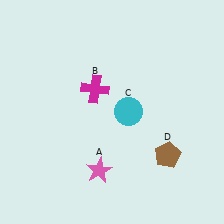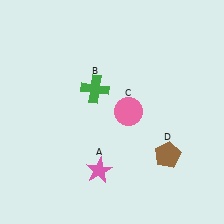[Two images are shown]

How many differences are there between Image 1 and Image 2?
There are 2 differences between the two images.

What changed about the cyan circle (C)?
In Image 1, C is cyan. In Image 2, it changed to pink.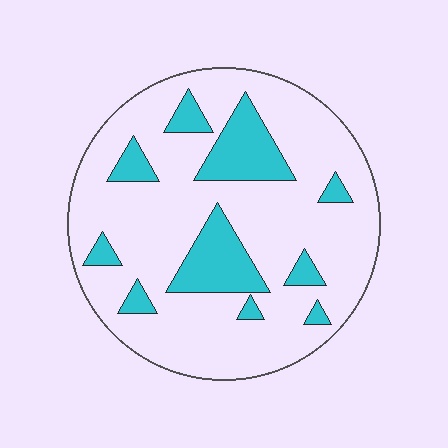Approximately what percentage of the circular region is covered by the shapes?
Approximately 20%.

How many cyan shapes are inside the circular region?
10.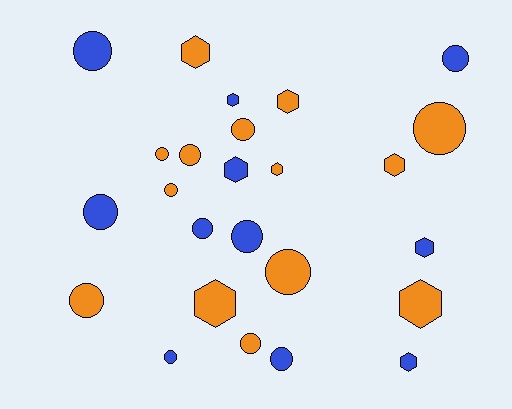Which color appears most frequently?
Orange, with 14 objects.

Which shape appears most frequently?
Circle, with 15 objects.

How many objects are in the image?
There are 25 objects.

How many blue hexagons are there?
There are 4 blue hexagons.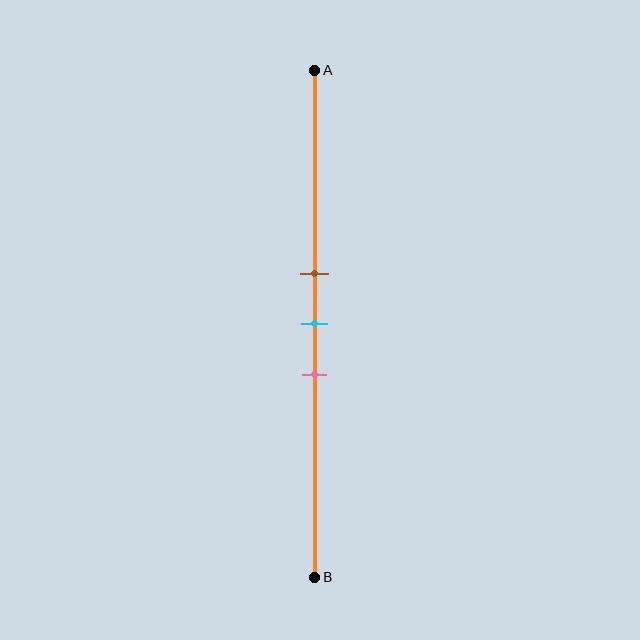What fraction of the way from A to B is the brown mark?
The brown mark is approximately 40% (0.4) of the way from A to B.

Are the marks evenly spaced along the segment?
Yes, the marks are approximately evenly spaced.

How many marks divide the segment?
There are 3 marks dividing the segment.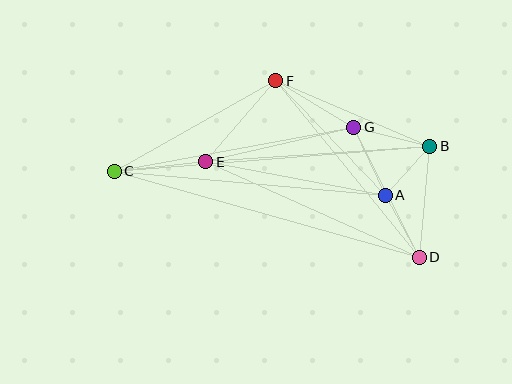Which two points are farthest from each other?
Points C and D are farthest from each other.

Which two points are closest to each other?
Points A and B are closest to each other.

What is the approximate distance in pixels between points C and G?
The distance between C and G is approximately 244 pixels.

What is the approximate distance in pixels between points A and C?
The distance between A and C is approximately 272 pixels.